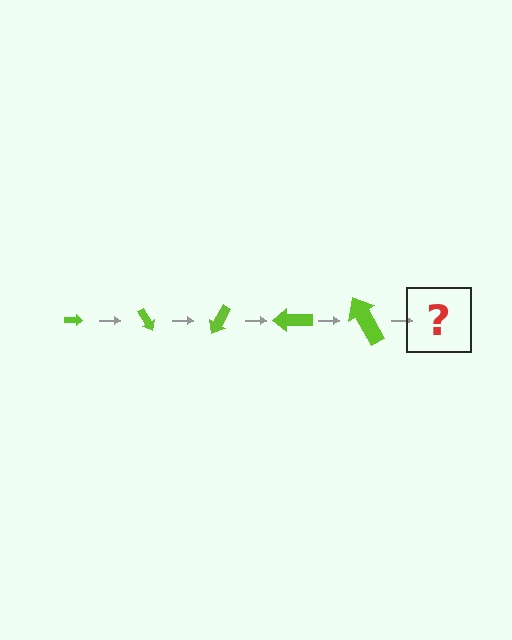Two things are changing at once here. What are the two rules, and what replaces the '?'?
The two rules are that the arrow grows larger each step and it rotates 60 degrees each step. The '?' should be an arrow, larger than the previous one and rotated 300 degrees from the start.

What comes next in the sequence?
The next element should be an arrow, larger than the previous one and rotated 300 degrees from the start.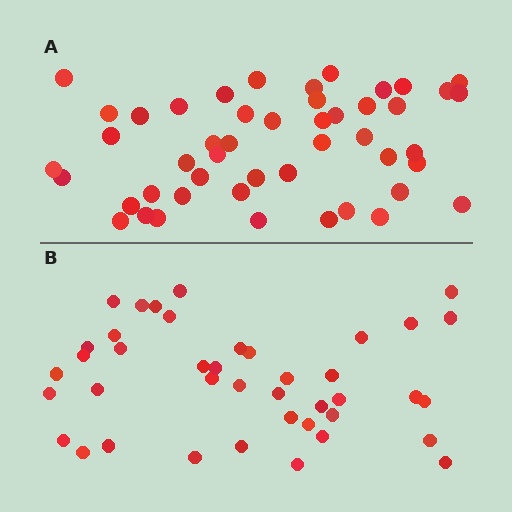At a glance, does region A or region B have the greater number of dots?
Region A (the top region) has more dots.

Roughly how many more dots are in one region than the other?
Region A has roughly 8 or so more dots than region B.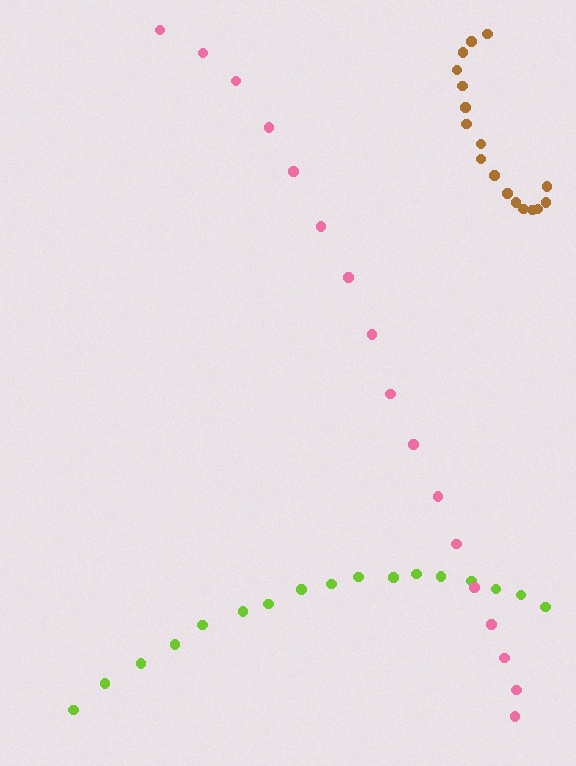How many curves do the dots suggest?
There are 3 distinct paths.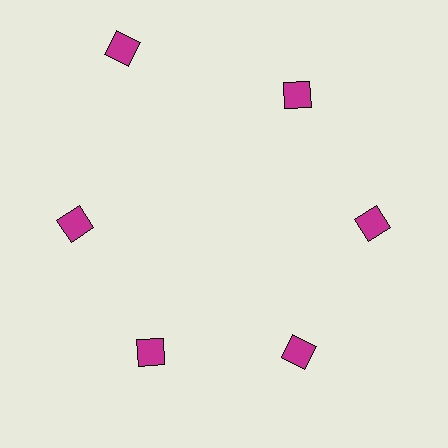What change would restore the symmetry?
The symmetry would be restored by moving it inward, back onto the ring so that all 6 diamonds sit at equal angles and equal distance from the center.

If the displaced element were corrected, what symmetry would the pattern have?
It would have 6-fold rotational symmetry — the pattern would map onto itself every 60 degrees.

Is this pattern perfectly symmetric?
No. The 6 magenta diamonds are arranged in a ring, but one element near the 11 o'clock position is pushed outward from the center, breaking the 6-fold rotational symmetry.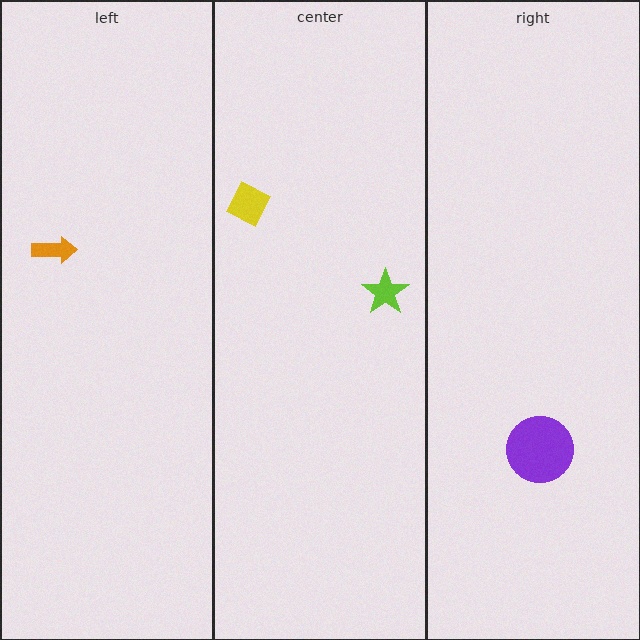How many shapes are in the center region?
2.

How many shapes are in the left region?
1.